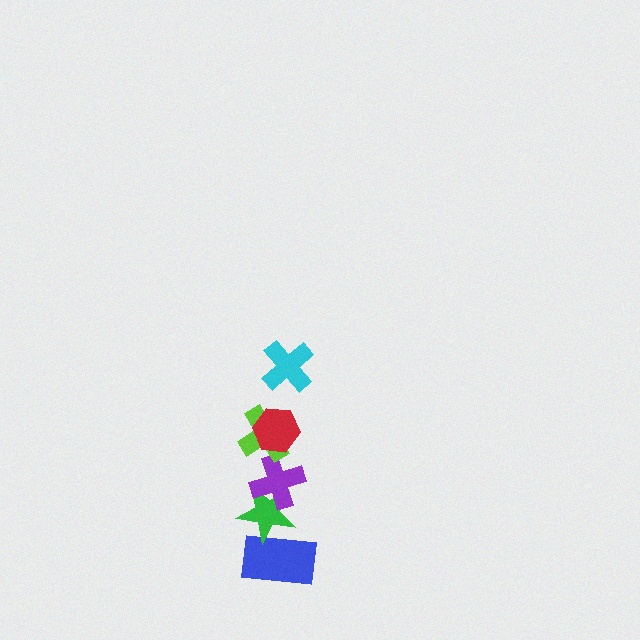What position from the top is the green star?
The green star is 5th from the top.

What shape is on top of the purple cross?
The lime cross is on top of the purple cross.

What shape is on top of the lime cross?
The red hexagon is on top of the lime cross.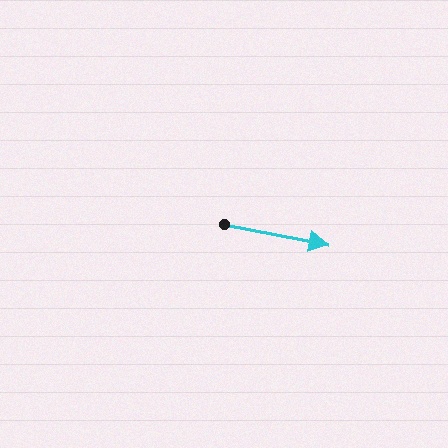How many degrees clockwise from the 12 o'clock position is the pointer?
Approximately 101 degrees.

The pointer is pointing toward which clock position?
Roughly 3 o'clock.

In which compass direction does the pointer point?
East.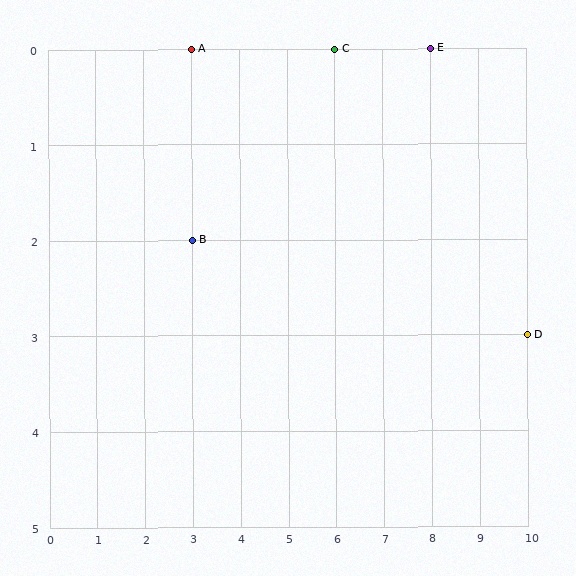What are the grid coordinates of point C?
Point C is at grid coordinates (6, 0).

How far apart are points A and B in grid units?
Points A and B are 2 rows apart.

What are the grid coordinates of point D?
Point D is at grid coordinates (10, 3).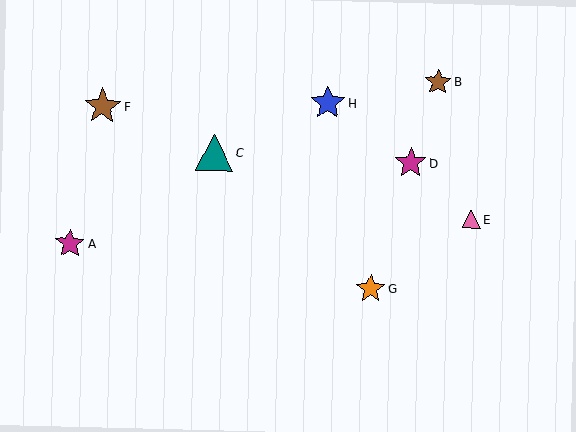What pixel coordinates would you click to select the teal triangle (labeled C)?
Click at (214, 153) to select the teal triangle C.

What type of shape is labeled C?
Shape C is a teal triangle.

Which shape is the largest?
The teal triangle (labeled C) is the largest.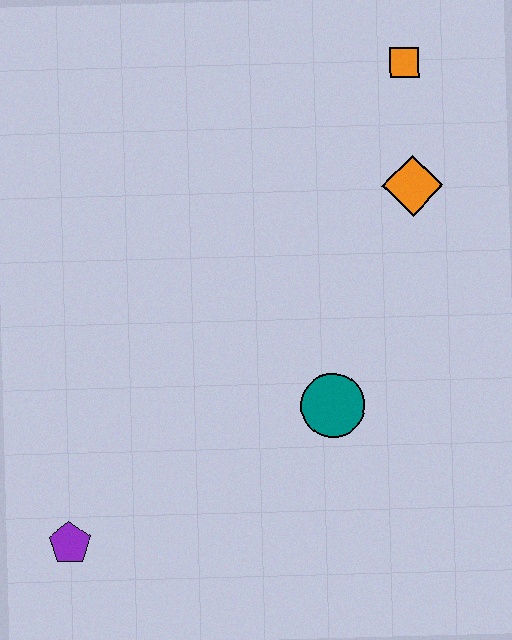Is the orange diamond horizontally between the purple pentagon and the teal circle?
No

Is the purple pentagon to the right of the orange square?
No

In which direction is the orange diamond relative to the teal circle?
The orange diamond is above the teal circle.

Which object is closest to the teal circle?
The orange diamond is closest to the teal circle.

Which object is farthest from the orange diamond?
The purple pentagon is farthest from the orange diamond.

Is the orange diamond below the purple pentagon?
No